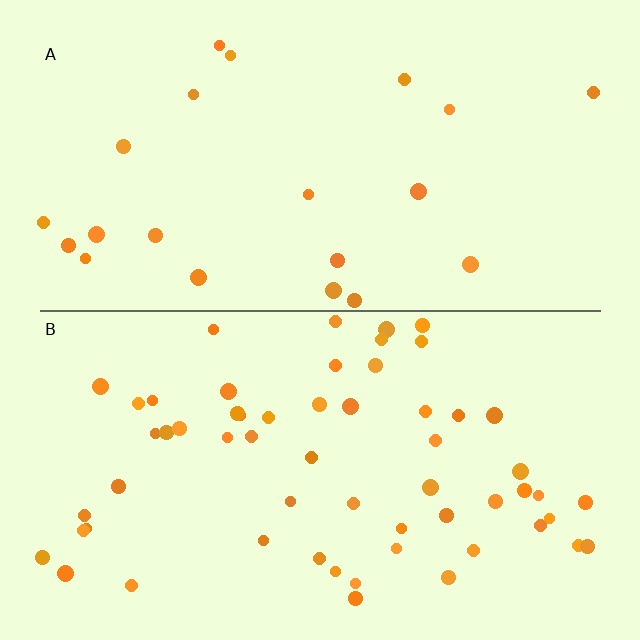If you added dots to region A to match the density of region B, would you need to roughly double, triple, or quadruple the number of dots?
Approximately triple.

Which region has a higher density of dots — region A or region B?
B (the bottom).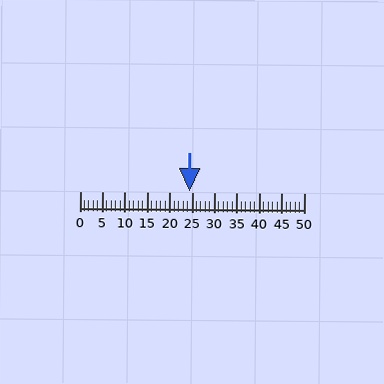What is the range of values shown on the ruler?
The ruler shows values from 0 to 50.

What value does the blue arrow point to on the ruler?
The blue arrow points to approximately 24.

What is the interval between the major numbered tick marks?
The major tick marks are spaced 5 units apart.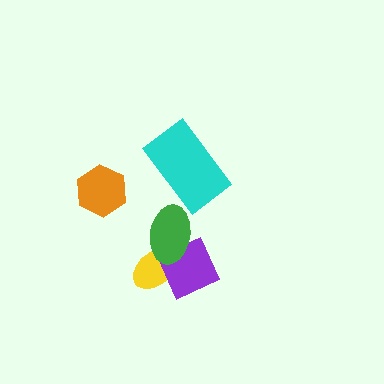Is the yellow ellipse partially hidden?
Yes, it is partially covered by another shape.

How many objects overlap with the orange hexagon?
0 objects overlap with the orange hexagon.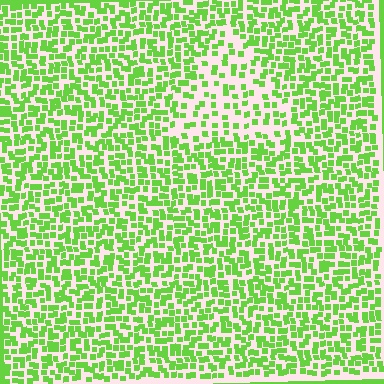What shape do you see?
I see a triangle.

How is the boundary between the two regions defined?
The boundary is defined by a change in element density (approximately 2.0x ratio). All elements are the same color, size, and shape.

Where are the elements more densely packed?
The elements are more densely packed outside the triangle boundary.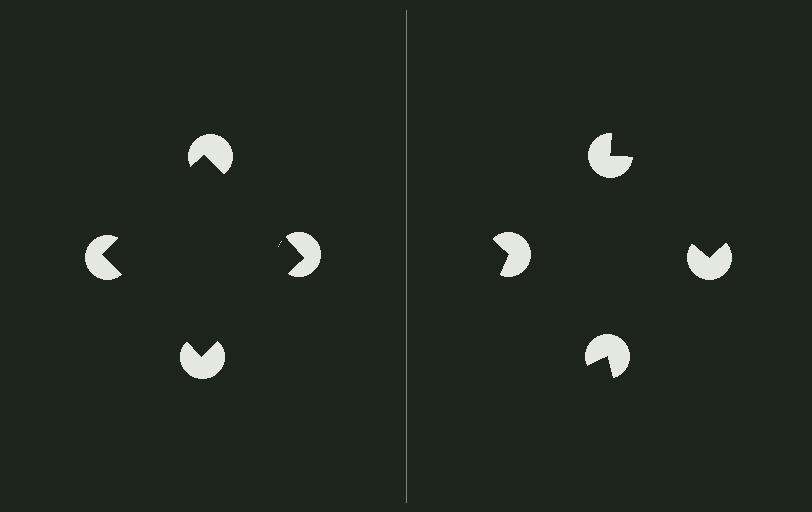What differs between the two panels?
The pac-man discs are positioned identically on both sides; only the wedge orientations differ. On the left they align to a square; on the right they are misaligned.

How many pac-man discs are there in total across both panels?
8 — 4 on each side.